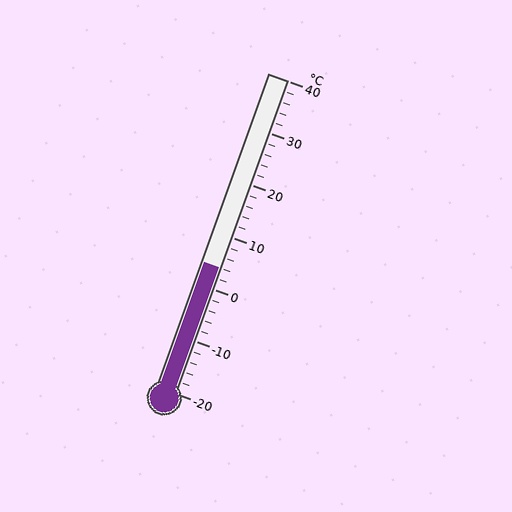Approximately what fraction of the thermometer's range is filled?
The thermometer is filled to approximately 40% of its range.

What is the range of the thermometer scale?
The thermometer scale ranges from -20°C to 40°C.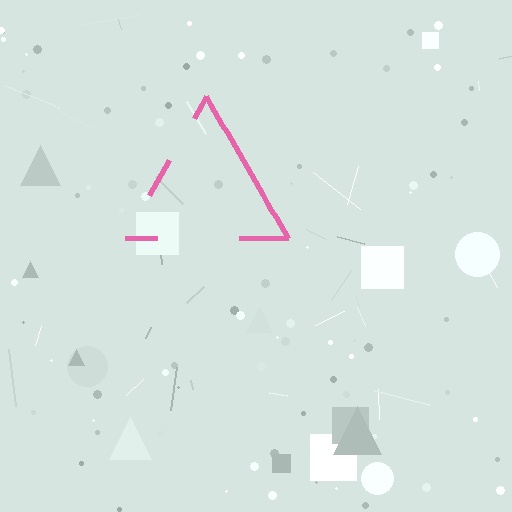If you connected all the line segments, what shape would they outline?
They would outline a triangle.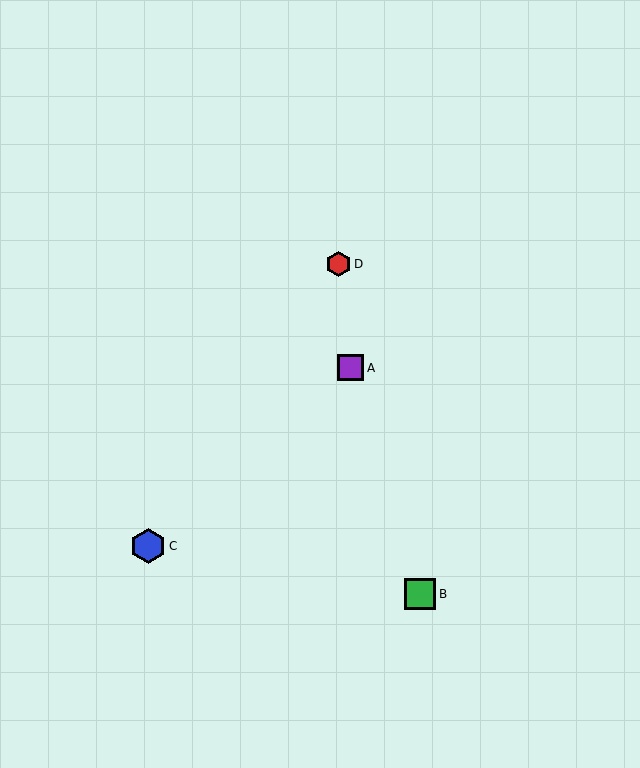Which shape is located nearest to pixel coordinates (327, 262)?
The red hexagon (labeled D) at (338, 264) is nearest to that location.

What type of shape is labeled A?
Shape A is a purple square.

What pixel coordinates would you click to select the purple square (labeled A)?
Click at (351, 368) to select the purple square A.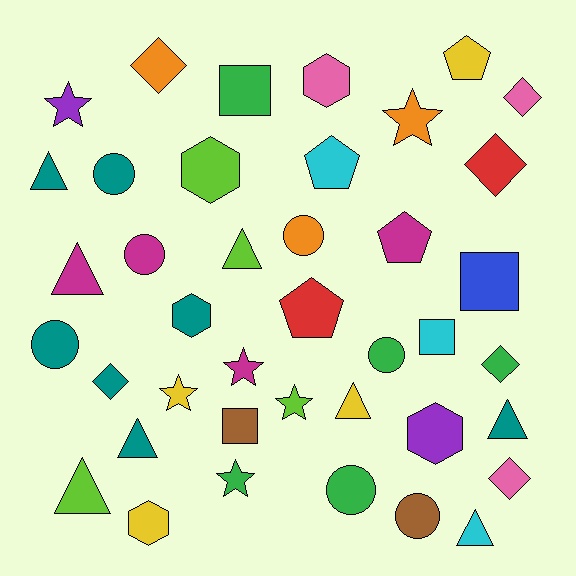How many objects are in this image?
There are 40 objects.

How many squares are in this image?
There are 4 squares.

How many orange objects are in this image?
There are 3 orange objects.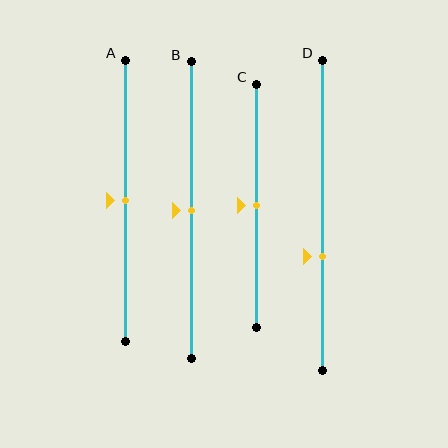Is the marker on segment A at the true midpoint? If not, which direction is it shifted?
Yes, the marker on segment A is at the true midpoint.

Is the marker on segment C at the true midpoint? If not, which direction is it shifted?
Yes, the marker on segment C is at the true midpoint.